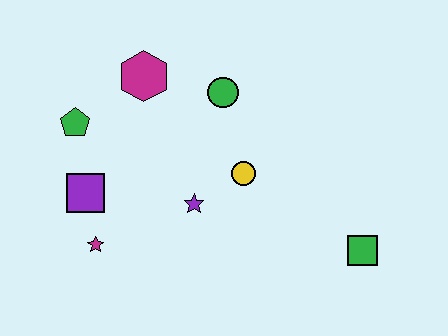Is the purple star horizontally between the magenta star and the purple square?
No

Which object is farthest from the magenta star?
The green square is farthest from the magenta star.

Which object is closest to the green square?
The yellow circle is closest to the green square.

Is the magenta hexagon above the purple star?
Yes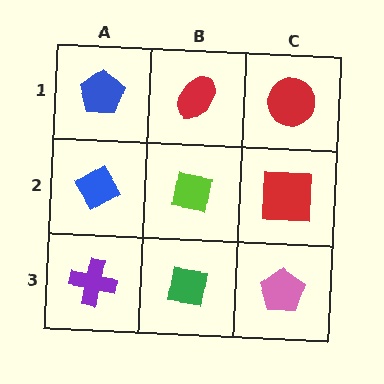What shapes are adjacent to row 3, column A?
A blue diamond (row 2, column A), a green square (row 3, column B).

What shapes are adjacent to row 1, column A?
A blue diamond (row 2, column A), a red ellipse (row 1, column B).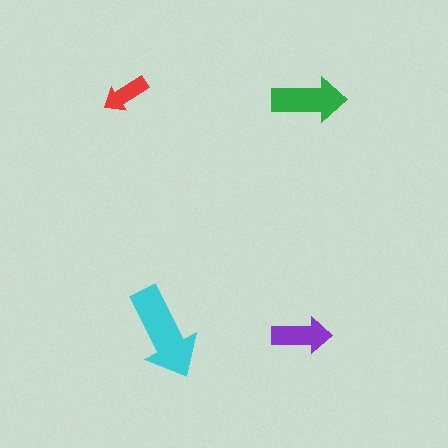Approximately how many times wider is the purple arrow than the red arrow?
About 1.5 times wider.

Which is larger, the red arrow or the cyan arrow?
The cyan one.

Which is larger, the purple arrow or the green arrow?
The green one.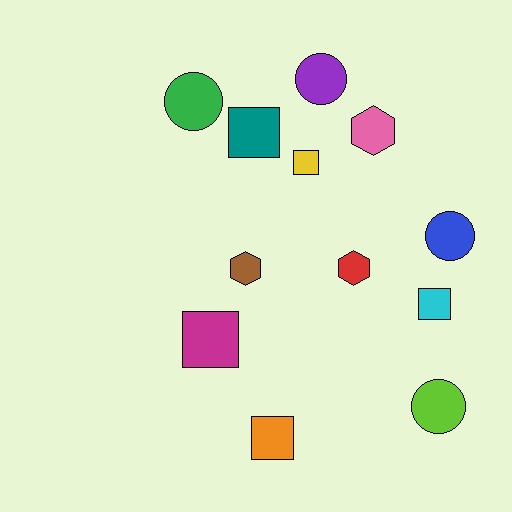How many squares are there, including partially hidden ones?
There are 5 squares.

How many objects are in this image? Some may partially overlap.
There are 12 objects.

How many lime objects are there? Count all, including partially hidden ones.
There is 1 lime object.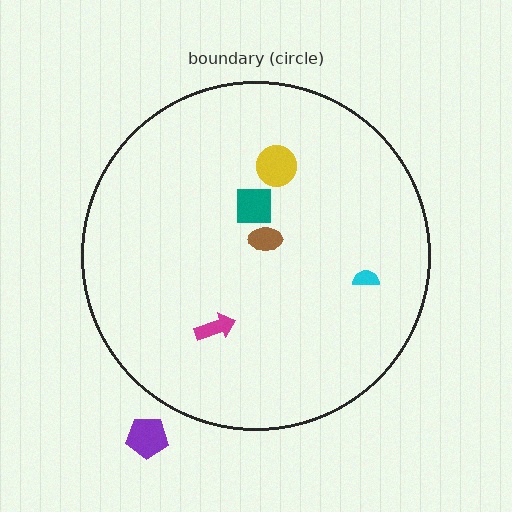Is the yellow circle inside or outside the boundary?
Inside.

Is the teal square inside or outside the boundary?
Inside.